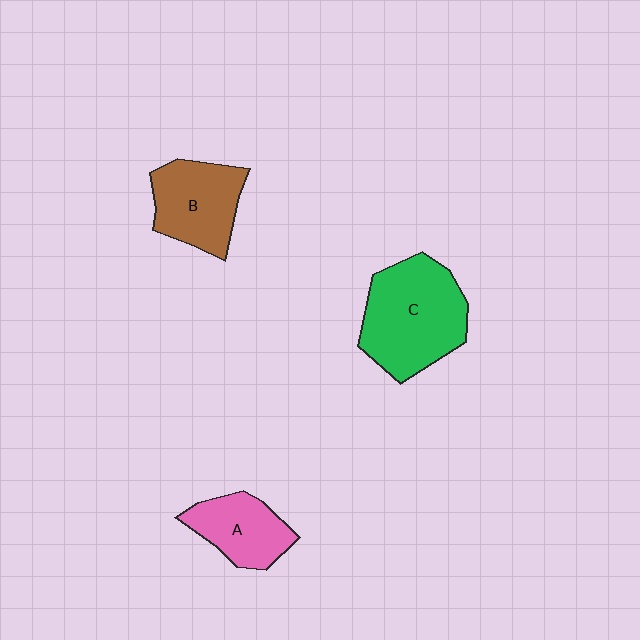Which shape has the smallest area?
Shape A (pink).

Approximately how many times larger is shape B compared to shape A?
Approximately 1.2 times.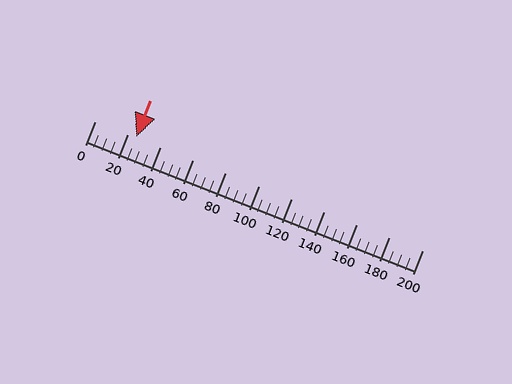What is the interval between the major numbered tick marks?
The major tick marks are spaced 20 units apart.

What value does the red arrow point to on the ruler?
The red arrow points to approximately 25.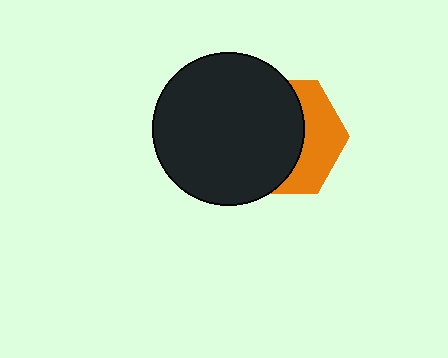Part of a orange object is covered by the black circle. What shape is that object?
It is a hexagon.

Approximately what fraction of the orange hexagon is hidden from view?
Roughly 62% of the orange hexagon is hidden behind the black circle.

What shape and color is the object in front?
The object in front is a black circle.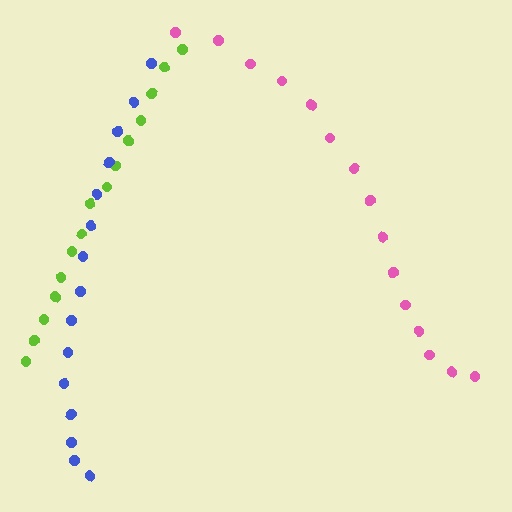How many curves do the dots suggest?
There are 3 distinct paths.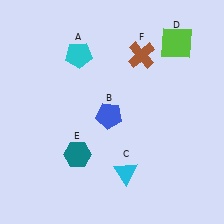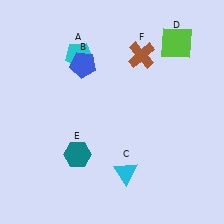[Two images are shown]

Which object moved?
The blue pentagon (B) moved up.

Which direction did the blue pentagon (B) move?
The blue pentagon (B) moved up.